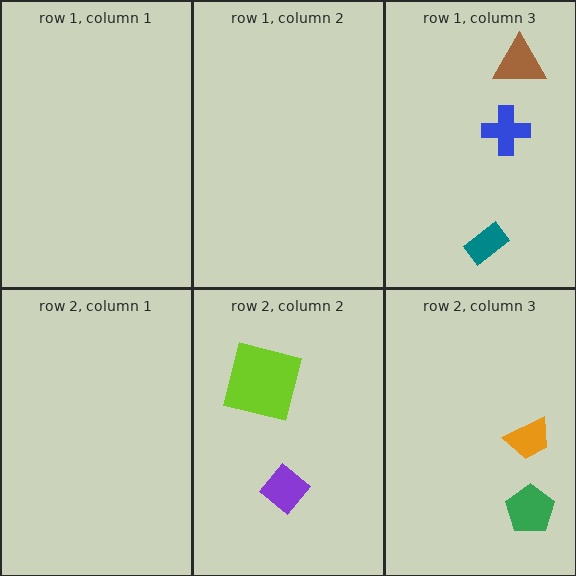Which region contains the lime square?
The row 2, column 2 region.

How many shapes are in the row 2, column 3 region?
2.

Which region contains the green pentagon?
The row 2, column 3 region.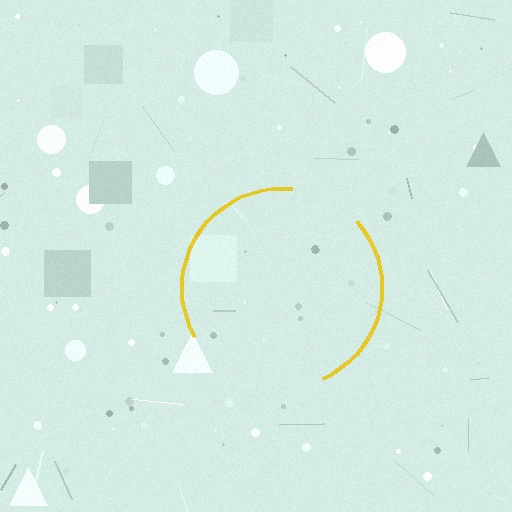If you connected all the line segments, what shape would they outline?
They would outline a circle.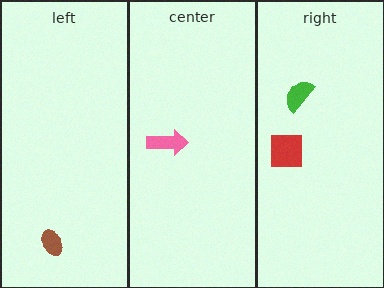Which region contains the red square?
The right region.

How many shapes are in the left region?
1.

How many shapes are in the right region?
2.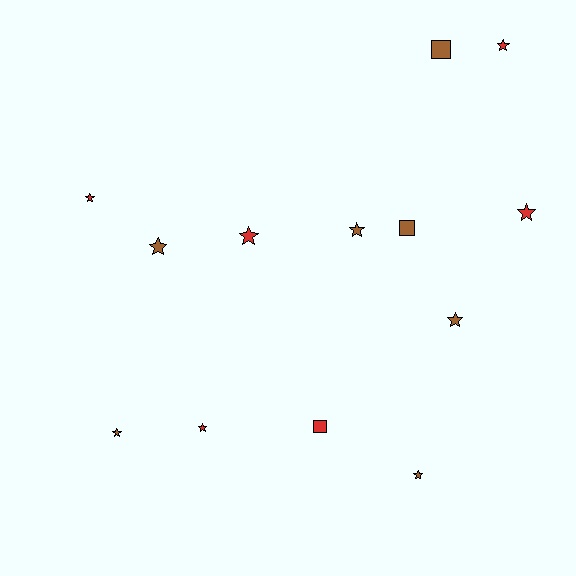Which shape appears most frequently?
Star, with 10 objects.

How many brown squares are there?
There are 2 brown squares.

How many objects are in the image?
There are 13 objects.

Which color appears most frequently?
Brown, with 7 objects.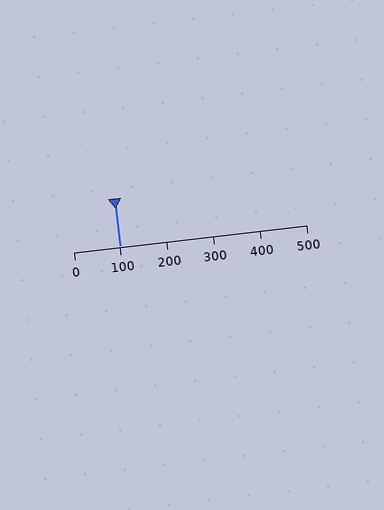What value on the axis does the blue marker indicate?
The marker indicates approximately 100.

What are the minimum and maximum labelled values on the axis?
The axis runs from 0 to 500.